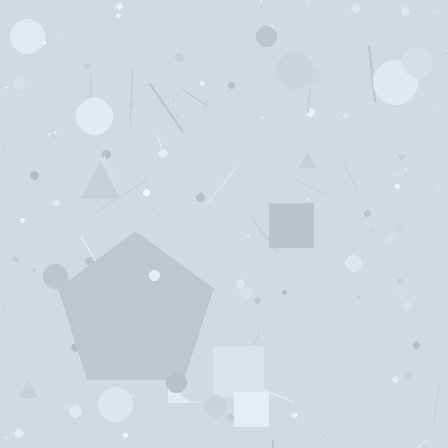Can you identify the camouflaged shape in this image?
The camouflaged shape is a pentagon.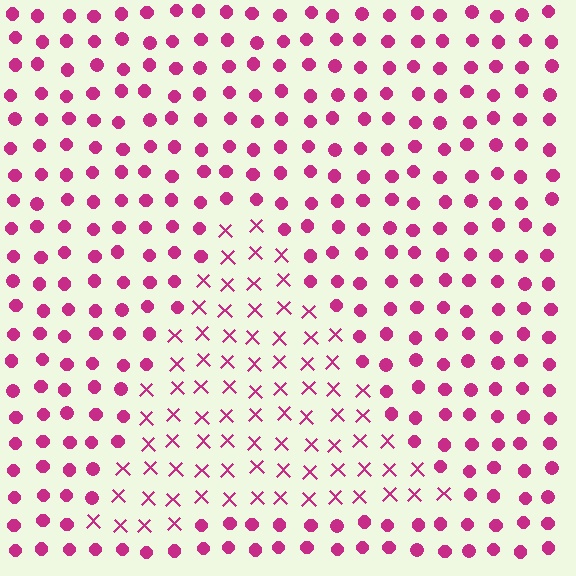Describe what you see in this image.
The image is filled with small magenta elements arranged in a uniform grid. A triangle-shaped region contains X marks, while the surrounding area contains circles. The boundary is defined purely by the change in element shape.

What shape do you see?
I see a triangle.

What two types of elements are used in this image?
The image uses X marks inside the triangle region and circles outside it.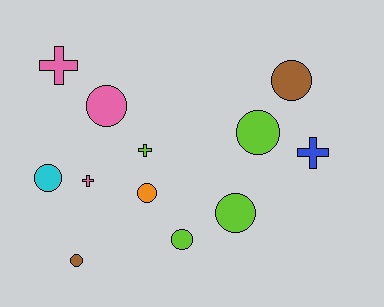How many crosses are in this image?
There are 4 crosses.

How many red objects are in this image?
There are no red objects.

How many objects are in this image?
There are 12 objects.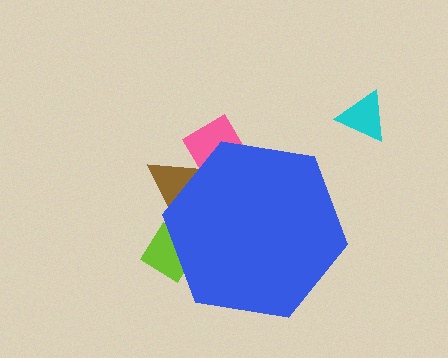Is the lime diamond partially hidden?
Yes, the lime diamond is partially hidden behind the blue hexagon.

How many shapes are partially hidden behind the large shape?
3 shapes are partially hidden.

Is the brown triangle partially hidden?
Yes, the brown triangle is partially hidden behind the blue hexagon.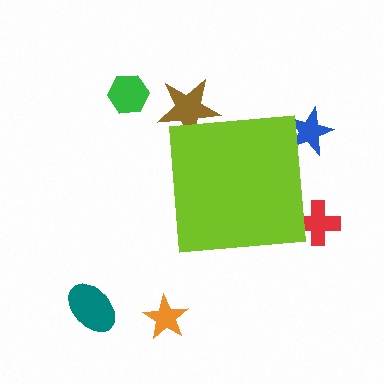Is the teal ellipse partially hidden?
No, the teal ellipse is fully visible.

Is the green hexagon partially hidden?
No, the green hexagon is fully visible.